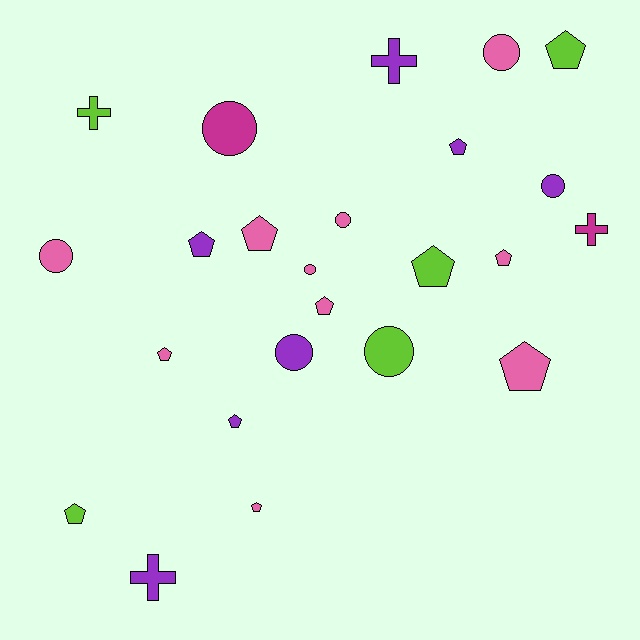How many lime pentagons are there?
There are 3 lime pentagons.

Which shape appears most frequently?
Pentagon, with 12 objects.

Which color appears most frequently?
Pink, with 10 objects.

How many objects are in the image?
There are 24 objects.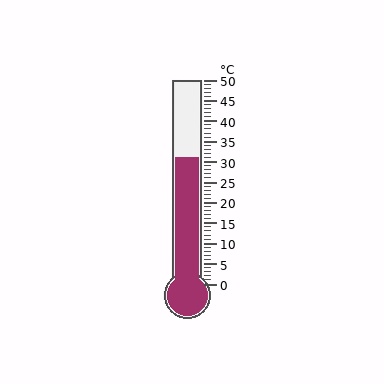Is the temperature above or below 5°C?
The temperature is above 5°C.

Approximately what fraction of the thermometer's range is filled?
The thermometer is filled to approximately 60% of its range.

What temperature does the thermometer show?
The thermometer shows approximately 31°C.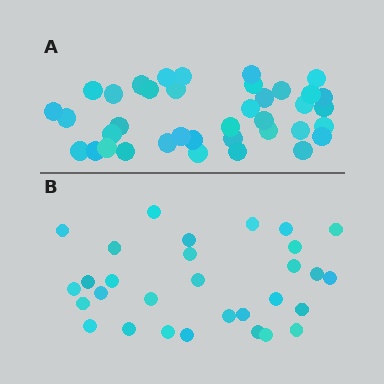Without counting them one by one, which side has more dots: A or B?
Region A (the top region) has more dots.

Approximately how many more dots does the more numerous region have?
Region A has roughly 8 or so more dots than region B.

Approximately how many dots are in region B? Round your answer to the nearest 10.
About 30 dots.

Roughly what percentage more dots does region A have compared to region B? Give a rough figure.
About 25% more.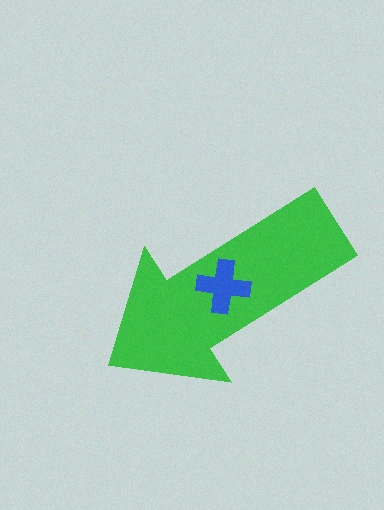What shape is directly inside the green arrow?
The blue cross.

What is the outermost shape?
The green arrow.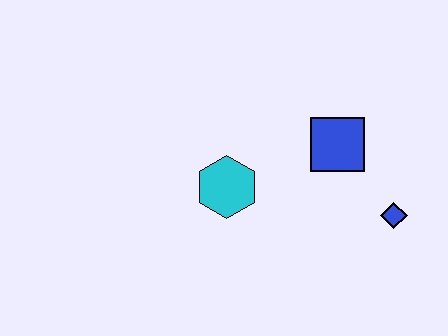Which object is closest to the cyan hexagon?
The blue square is closest to the cyan hexagon.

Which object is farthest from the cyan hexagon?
The blue diamond is farthest from the cyan hexagon.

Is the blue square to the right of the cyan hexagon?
Yes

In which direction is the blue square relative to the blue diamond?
The blue square is above the blue diamond.